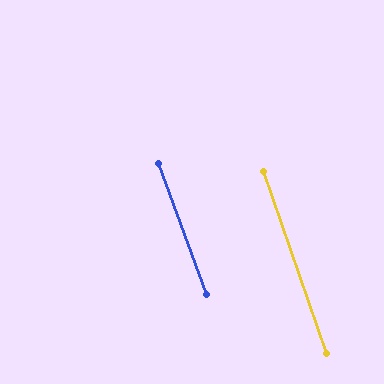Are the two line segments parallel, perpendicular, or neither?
Parallel — their directions differ by only 1.2°.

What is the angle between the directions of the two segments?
Approximately 1 degree.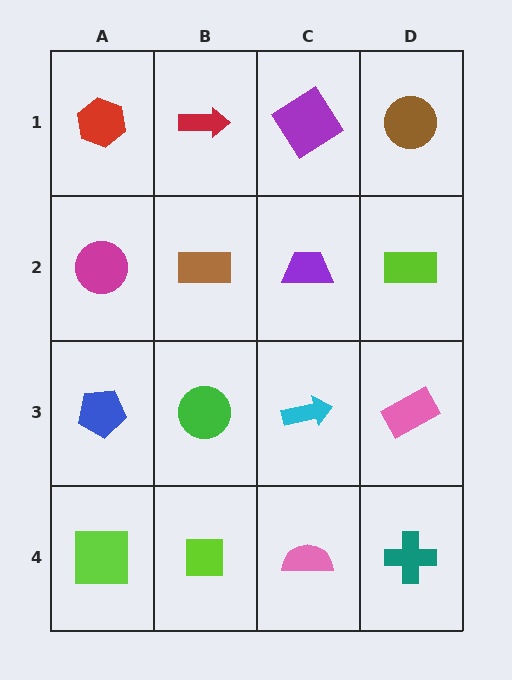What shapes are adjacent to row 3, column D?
A lime rectangle (row 2, column D), a teal cross (row 4, column D), a cyan arrow (row 3, column C).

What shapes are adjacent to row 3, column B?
A brown rectangle (row 2, column B), a lime square (row 4, column B), a blue pentagon (row 3, column A), a cyan arrow (row 3, column C).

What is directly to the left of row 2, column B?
A magenta circle.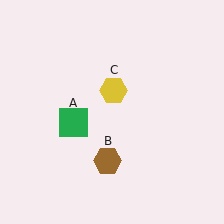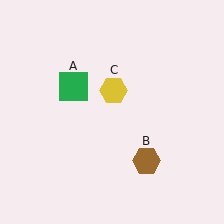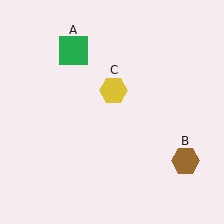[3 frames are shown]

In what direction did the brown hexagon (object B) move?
The brown hexagon (object B) moved right.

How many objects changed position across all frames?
2 objects changed position: green square (object A), brown hexagon (object B).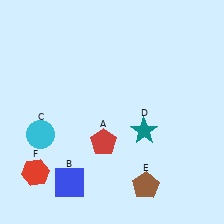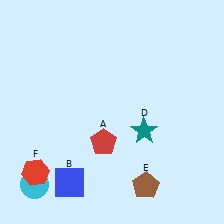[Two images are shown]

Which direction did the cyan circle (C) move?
The cyan circle (C) moved down.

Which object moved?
The cyan circle (C) moved down.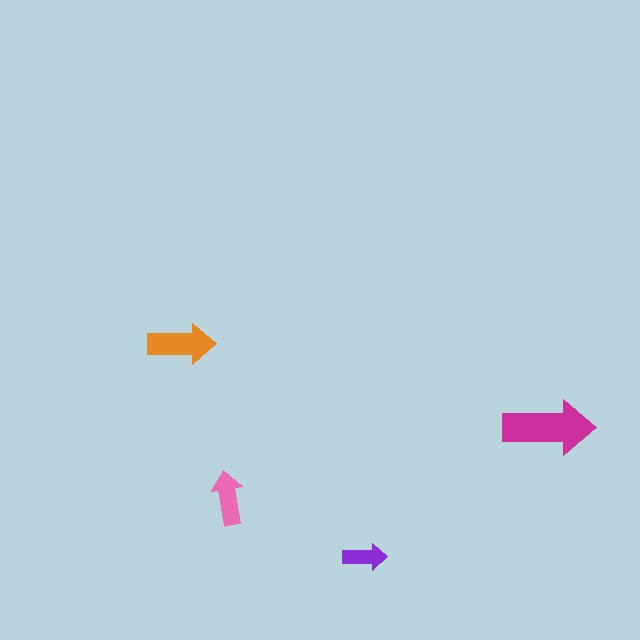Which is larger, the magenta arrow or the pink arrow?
The magenta one.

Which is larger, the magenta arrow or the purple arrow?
The magenta one.